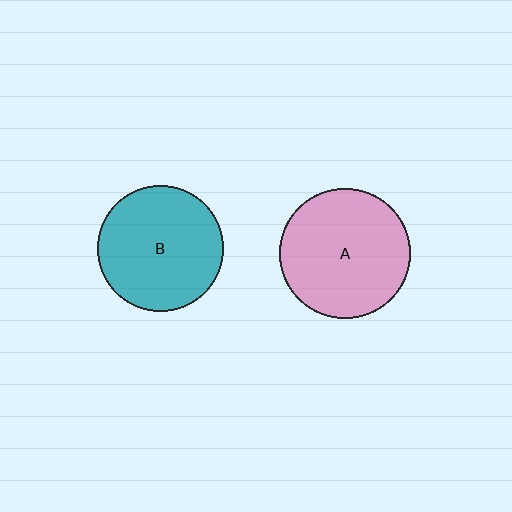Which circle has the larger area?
Circle A (pink).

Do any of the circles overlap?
No, none of the circles overlap.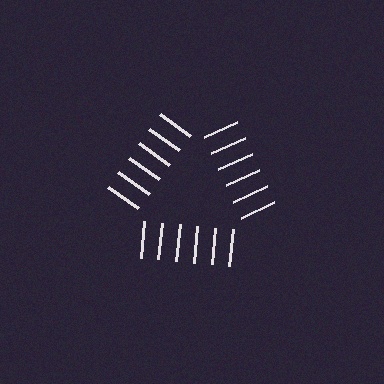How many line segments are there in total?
18 — 6 along each of the 3 edges.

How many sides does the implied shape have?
3 sides — the line-ends trace a triangle.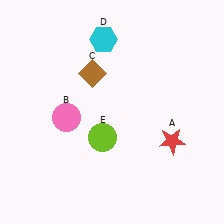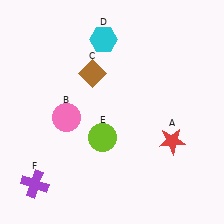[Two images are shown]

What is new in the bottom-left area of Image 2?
A purple cross (F) was added in the bottom-left area of Image 2.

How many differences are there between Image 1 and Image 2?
There is 1 difference between the two images.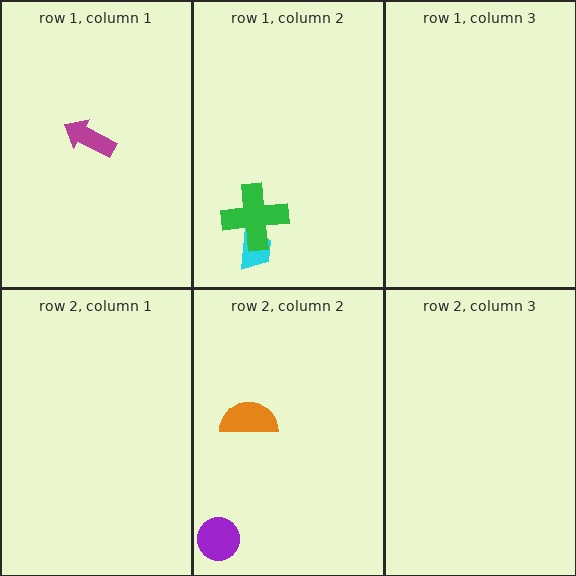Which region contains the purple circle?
The row 2, column 2 region.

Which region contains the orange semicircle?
The row 2, column 2 region.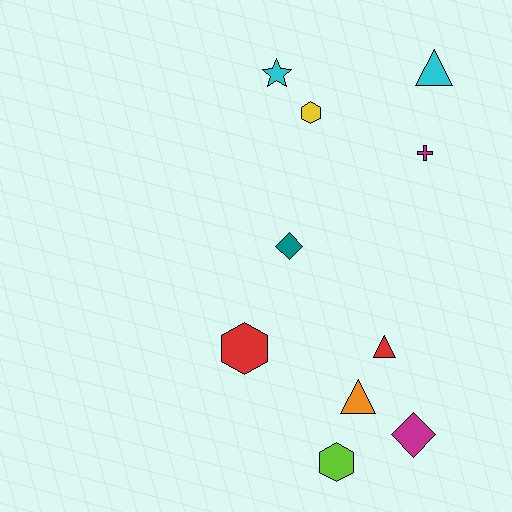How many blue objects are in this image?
There are no blue objects.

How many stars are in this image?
There is 1 star.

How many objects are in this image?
There are 10 objects.